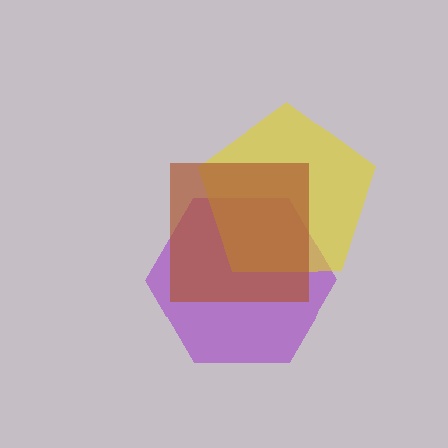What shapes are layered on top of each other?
The layered shapes are: a purple hexagon, a yellow pentagon, a brown square.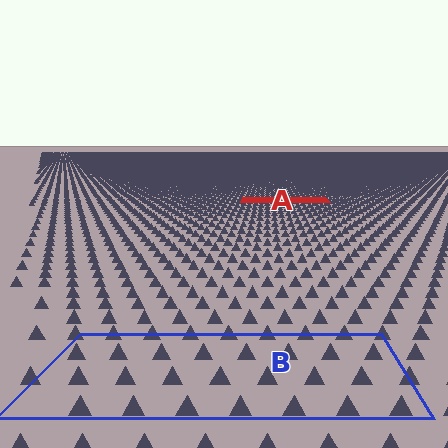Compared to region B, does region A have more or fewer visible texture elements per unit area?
Region A has more texture elements per unit area — they are packed more densely because it is farther away.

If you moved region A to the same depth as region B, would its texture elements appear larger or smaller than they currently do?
They would appear larger. At a closer depth, the same texture elements are projected at a bigger on-screen size.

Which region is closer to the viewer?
Region B is closer. The texture elements there are larger and more spread out.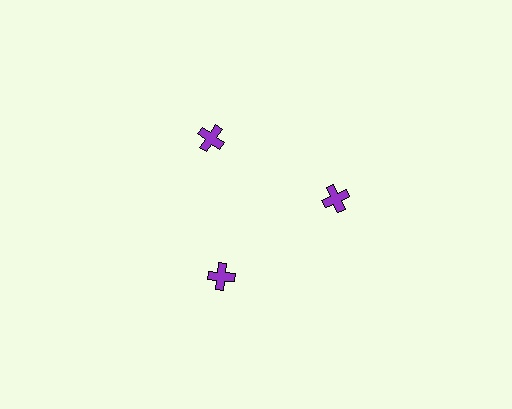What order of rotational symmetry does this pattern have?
This pattern has 3-fold rotational symmetry.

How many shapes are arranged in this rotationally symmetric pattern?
There are 3 shapes, arranged in 3 groups of 1.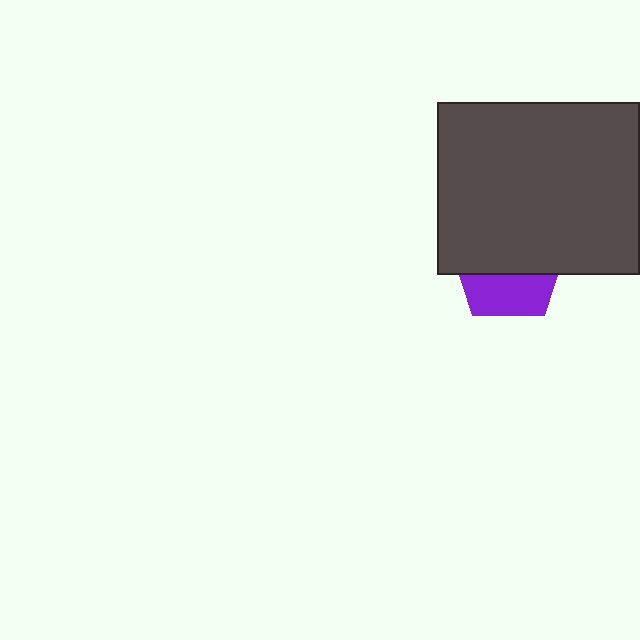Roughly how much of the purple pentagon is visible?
A small part of it is visible (roughly 38%).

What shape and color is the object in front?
The object in front is a dark gray rectangle.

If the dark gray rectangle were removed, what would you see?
You would see the complete purple pentagon.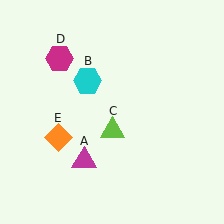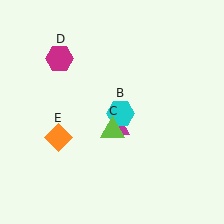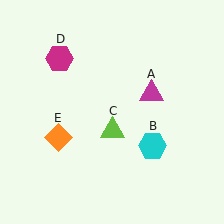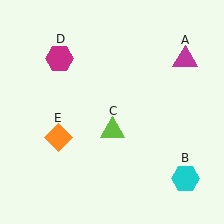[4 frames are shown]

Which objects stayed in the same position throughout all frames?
Lime triangle (object C) and magenta hexagon (object D) and orange diamond (object E) remained stationary.